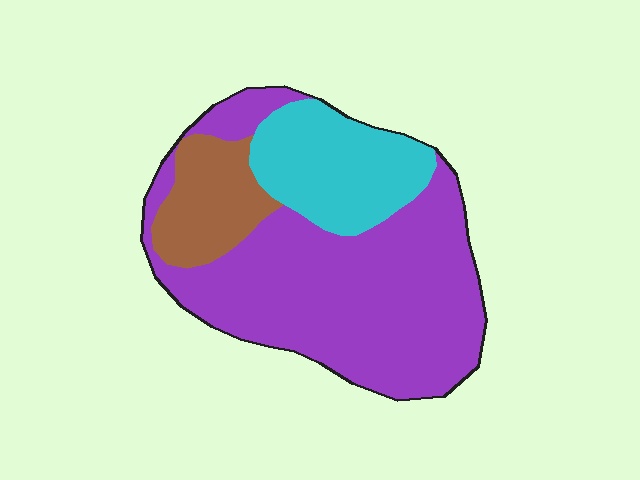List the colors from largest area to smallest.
From largest to smallest: purple, cyan, brown.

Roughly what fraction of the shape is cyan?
Cyan covers 22% of the shape.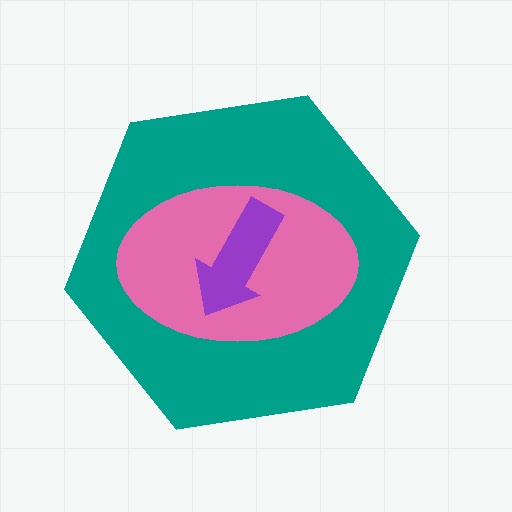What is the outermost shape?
The teal hexagon.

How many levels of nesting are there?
3.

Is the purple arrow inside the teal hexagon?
Yes.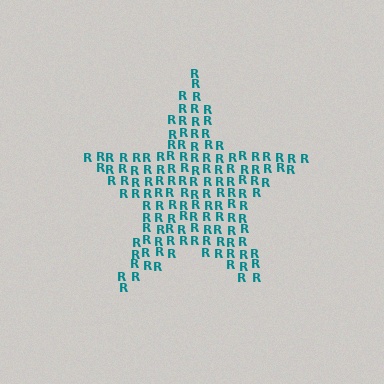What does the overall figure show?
The overall figure shows a star.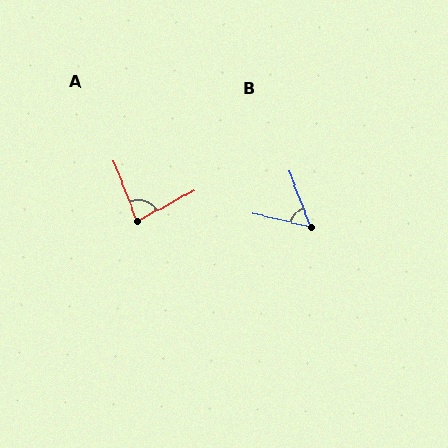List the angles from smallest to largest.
B (56°), A (83°).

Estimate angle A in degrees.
Approximately 83 degrees.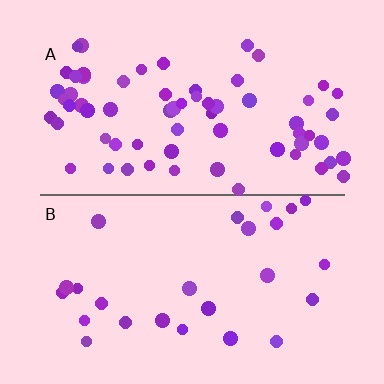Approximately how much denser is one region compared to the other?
Approximately 2.5× — region A over region B.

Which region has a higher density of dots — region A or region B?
A (the top).